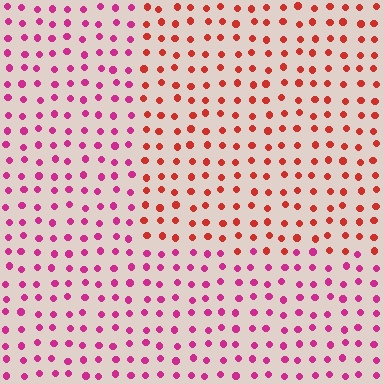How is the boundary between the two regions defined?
The boundary is defined purely by a slight shift in hue (about 41 degrees). Spacing, size, and orientation are identical on both sides.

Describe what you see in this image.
The image is filled with small magenta elements in a uniform arrangement. A rectangle-shaped region is visible where the elements are tinted to a slightly different hue, forming a subtle color boundary.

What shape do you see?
I see a rectangle.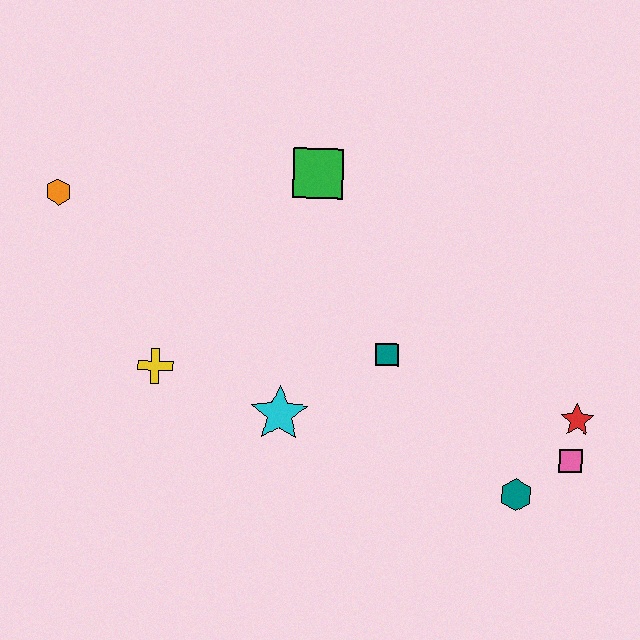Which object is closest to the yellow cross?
The cyan star is closest to the yellow cross.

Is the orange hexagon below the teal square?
No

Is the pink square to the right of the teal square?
Yes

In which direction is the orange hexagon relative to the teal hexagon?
The orange hexagon is to the left of the teal hexagon.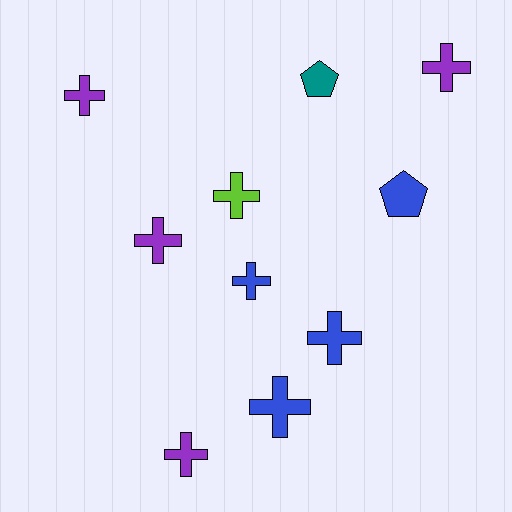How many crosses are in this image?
There are 8 crosses.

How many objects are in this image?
There are 10 objects.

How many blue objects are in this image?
There are 4 blue objects.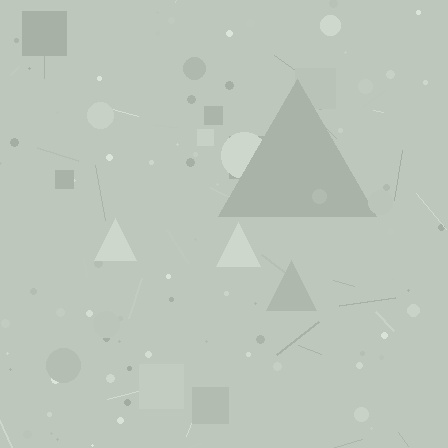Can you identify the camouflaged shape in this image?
The camouflaged shape is a triangle.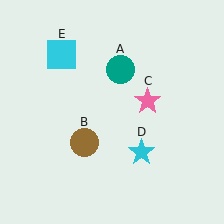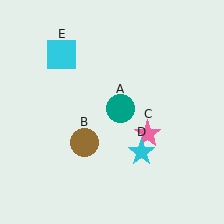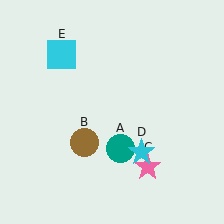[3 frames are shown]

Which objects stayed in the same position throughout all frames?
Brown circle (object B) and cyan star (object D) and cyan square (object E) remained stationary.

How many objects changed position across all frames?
2 objects changed position: teal circle (object A), pink star (object C).